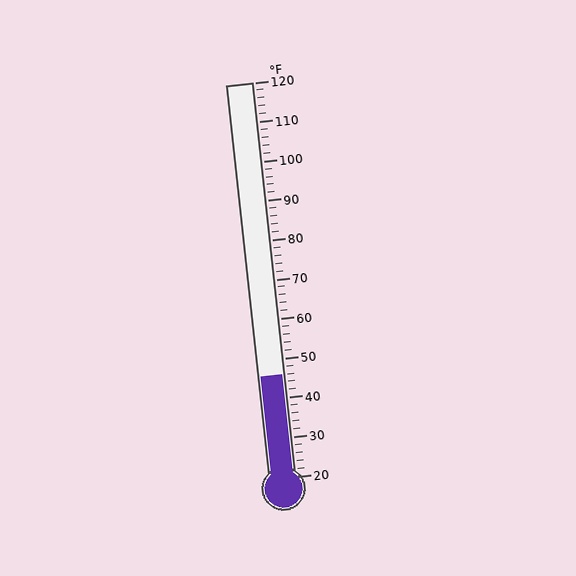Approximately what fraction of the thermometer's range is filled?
The thermometer is filled to approximately 25% of its range.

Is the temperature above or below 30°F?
The temperature is above 30°F.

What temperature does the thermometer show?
The thermometer shows approximately 46°F.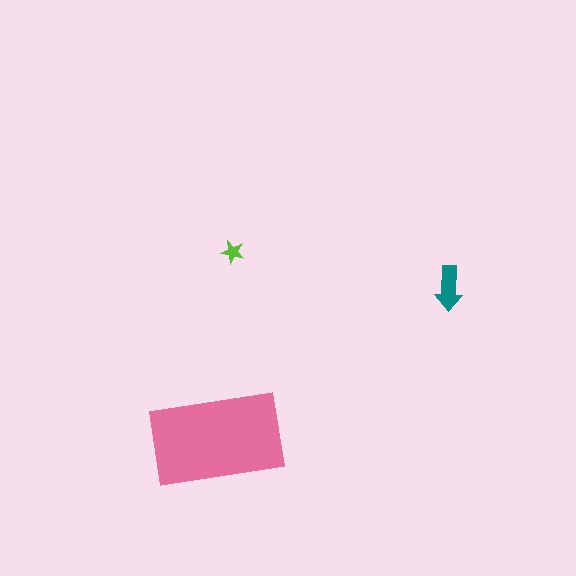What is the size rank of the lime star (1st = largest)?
3rd.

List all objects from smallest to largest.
The lime star, the teal arrow, the pink rectangle.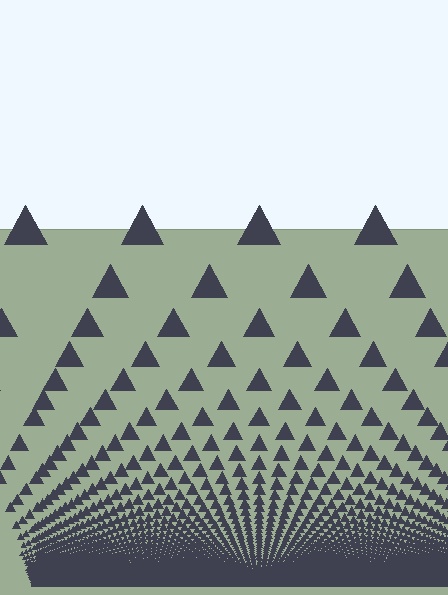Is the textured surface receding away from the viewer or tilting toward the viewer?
The surface appears to tilt toward the viewer. Texture elements get larger and sparser toward the top.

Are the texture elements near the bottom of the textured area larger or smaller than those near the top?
Smaller. The gradient is inverted — elements near the bottom are smaller and denser.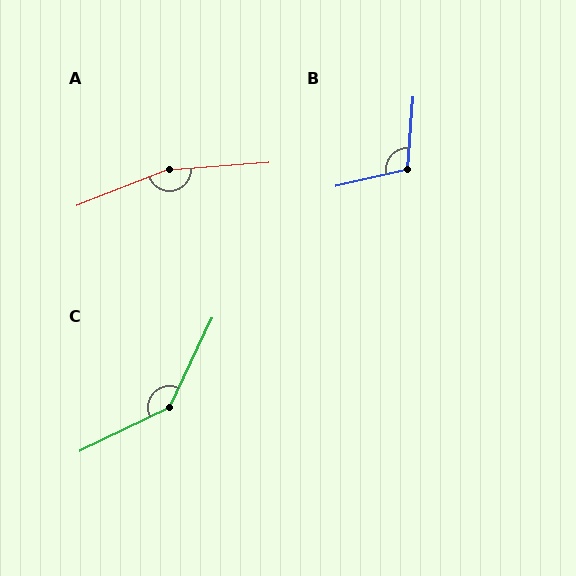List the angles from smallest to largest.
B (107°), C (141°), A (163°).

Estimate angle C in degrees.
Approximately 141 degrees.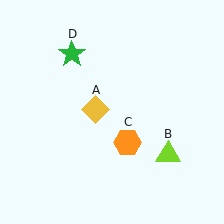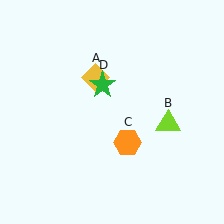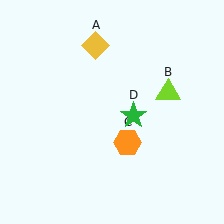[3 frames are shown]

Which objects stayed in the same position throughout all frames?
Orange hexagon (object C) remained stationary.